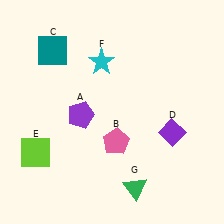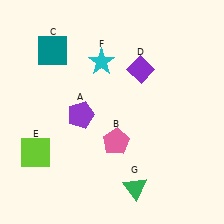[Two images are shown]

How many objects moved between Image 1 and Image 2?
1 object moved between the two images.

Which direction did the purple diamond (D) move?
The purple diamond (D) moved up.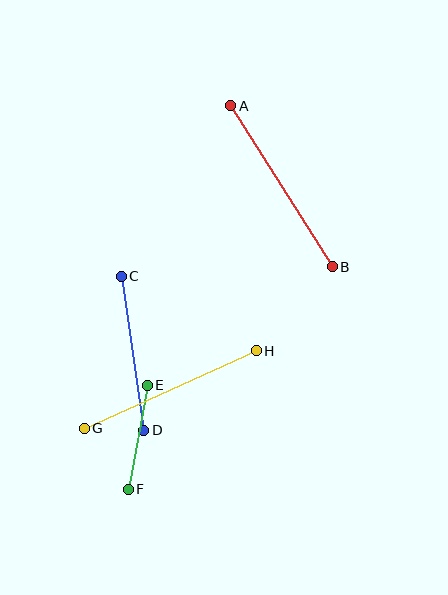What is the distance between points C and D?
The distance is approximately 156 pixels.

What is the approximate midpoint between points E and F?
The midpoint is at approximately (138, 437) pixels.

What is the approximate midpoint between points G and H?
The midpoint is at approximately (170, 389) pixels.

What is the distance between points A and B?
The distance is approximately 190 pixels.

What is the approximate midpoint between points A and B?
The midpoint is at approximately (282, 186) pixels.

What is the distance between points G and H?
The distance is approximately 189 pixels.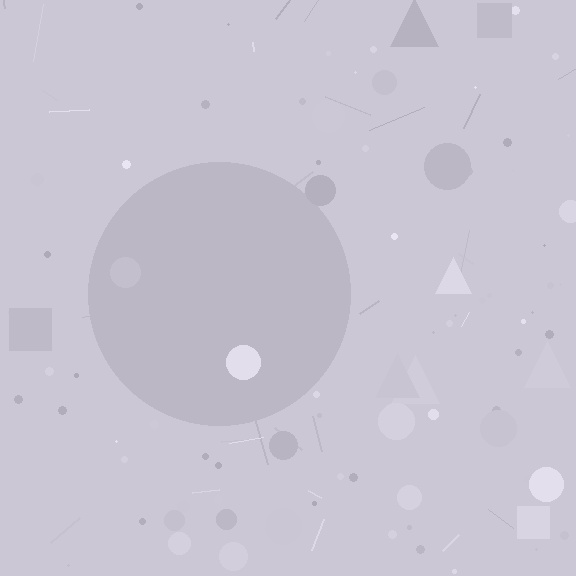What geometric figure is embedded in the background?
A circle is embedded in the background.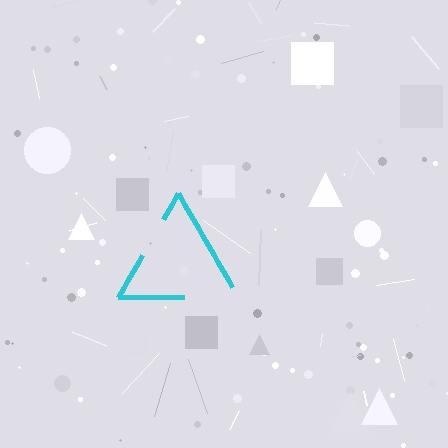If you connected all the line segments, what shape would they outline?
They would outline a triangle.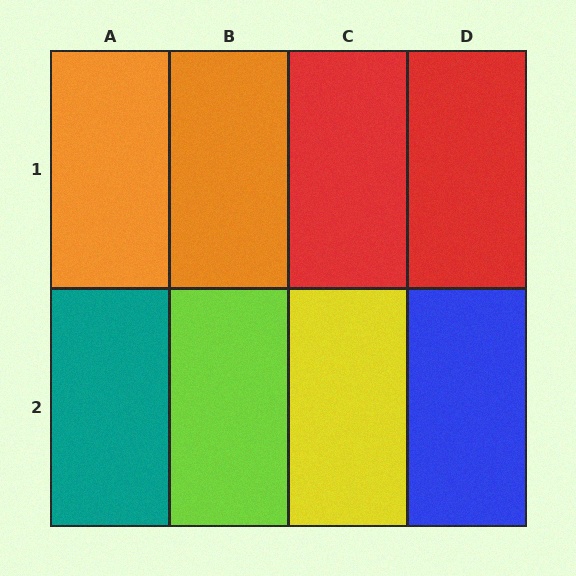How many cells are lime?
1 cell is lime.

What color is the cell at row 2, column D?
Blue.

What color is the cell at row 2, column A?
Teal.